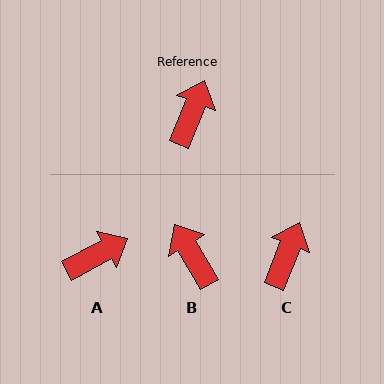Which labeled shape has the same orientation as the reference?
C.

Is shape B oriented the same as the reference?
No, it is off by about 52 degrees.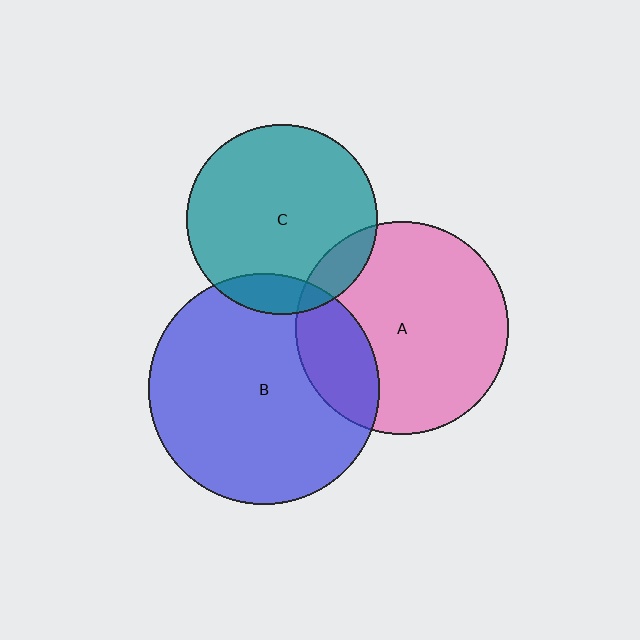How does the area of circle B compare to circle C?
Approximately 1.5 times.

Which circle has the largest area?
Circle B (blue).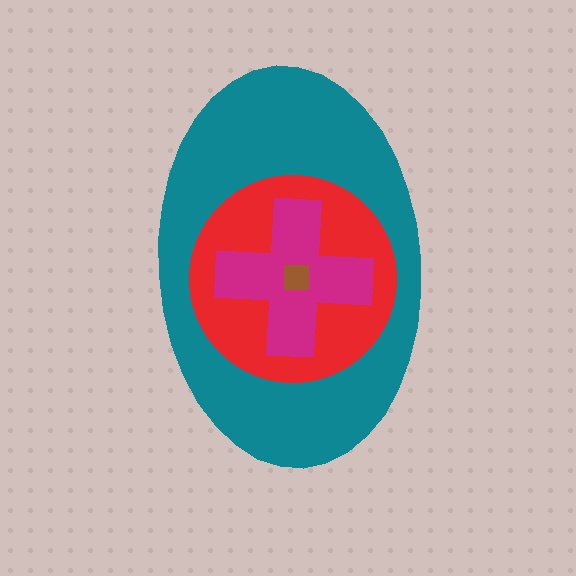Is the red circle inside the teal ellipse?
Yes.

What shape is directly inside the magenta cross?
The brown square.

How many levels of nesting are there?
4.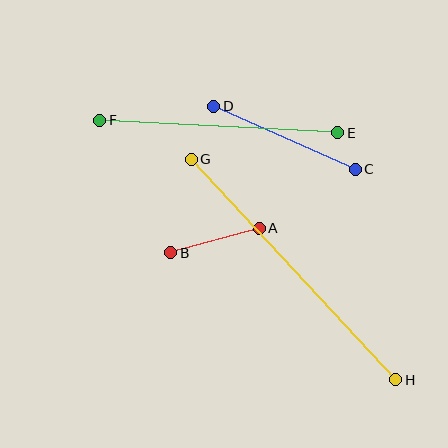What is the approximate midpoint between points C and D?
The midpoint is at approximately (285, 138) pixels.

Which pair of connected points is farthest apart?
Points G and H are farthest apart.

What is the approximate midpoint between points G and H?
The midpoint is at approximately (293, 269) pixels.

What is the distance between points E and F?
The distance is approximately 238 pixels.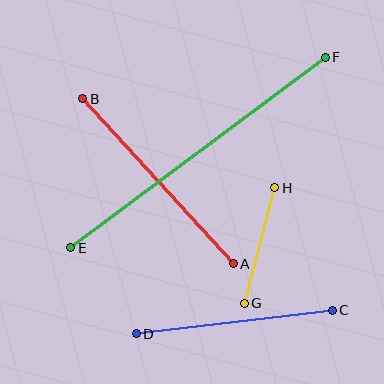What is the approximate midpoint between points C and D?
The midpoint is at approximately (234, 322) pixels.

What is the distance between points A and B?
The distance is approximately 223 pixels.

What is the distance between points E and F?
The distance is approximately 318 pixels.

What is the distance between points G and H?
The distance is approximately 120 pixels.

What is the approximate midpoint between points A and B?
The midpoint is at approximately (158, 181) pixels.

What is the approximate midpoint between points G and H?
The midpoint is at approximately (259, 245) pixels.